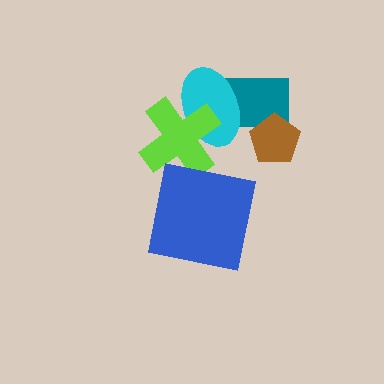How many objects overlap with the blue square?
0 objects overlap with the blue square.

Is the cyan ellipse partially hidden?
Yes, it is partially covered by another shape.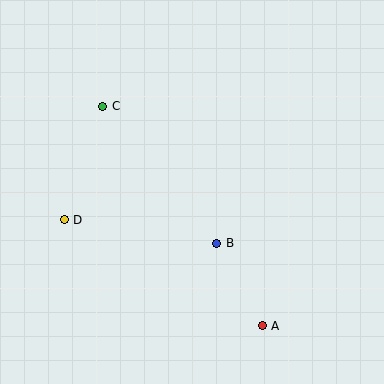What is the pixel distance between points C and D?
The distance between C and D is 120 pixels.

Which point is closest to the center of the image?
Point B at (217, 243) is closest to the center.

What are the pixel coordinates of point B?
Point B is at (217, 243).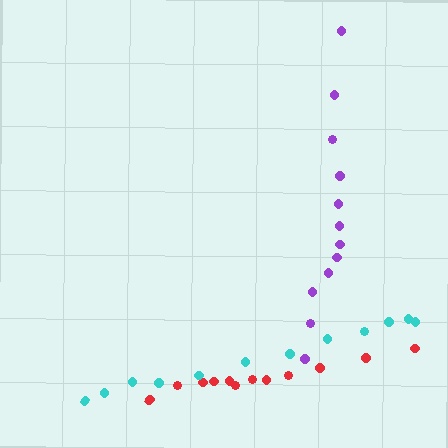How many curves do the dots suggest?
There are 3 distinct paths.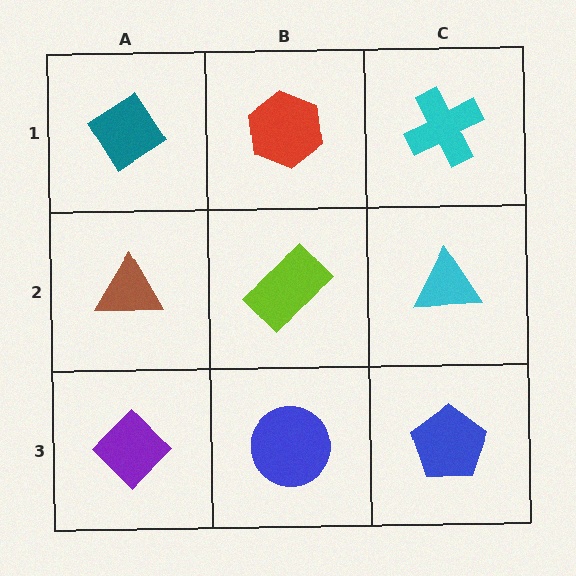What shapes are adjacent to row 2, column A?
A teal diamond (row 1, column A), a purple diamond (row 3, column A), a lime rectangle (row 2, column B).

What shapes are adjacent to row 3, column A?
A brown triangle (row 2, column A), a blue circle (row 3, column B).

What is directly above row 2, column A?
A teal diamond.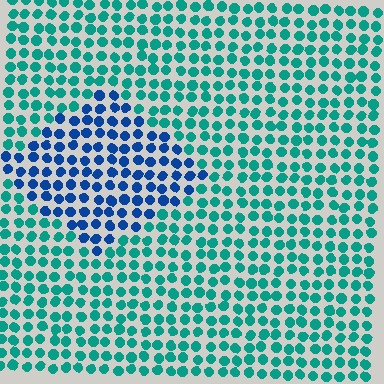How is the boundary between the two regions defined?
The boundary is defined purely by a slight shift in hue (about 45 degrees). Spacing, size, and orientation are identical on both sides.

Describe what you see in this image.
The image is filled with small teal elements in a uniform arrangement. A diamond-shaped region is visible where the elements are tinted to a slightly different hue, forming a subtle color boundary.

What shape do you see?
I see a diamond.